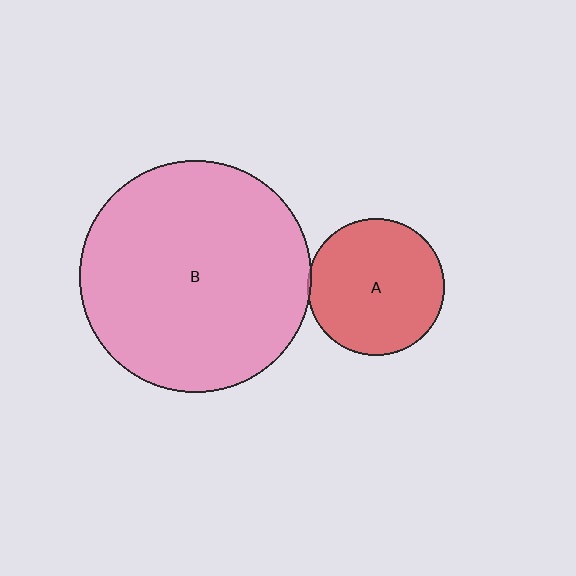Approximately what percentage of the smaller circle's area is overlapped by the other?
Approximately 5%.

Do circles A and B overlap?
Yes.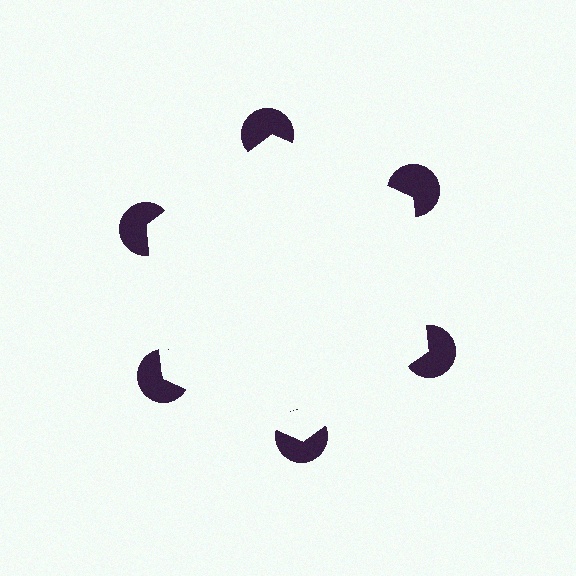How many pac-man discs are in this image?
There are 6 — one at each vertex of the illusory hexagon.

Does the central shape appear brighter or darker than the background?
It typically appears slightly brighter than the background, even though no actual brightness change is drawn.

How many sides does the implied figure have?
6 sides.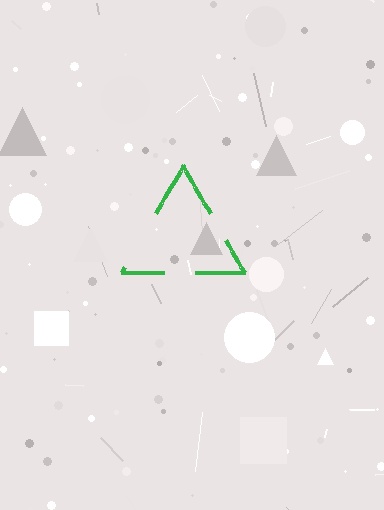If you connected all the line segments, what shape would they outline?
They would outline a triangle.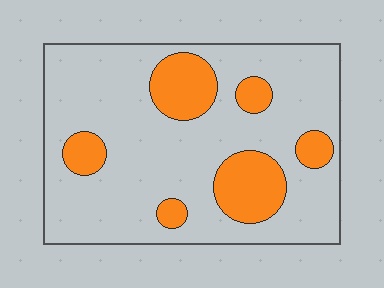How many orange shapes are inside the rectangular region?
6.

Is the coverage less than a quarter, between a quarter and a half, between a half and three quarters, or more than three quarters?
Less than a quarter.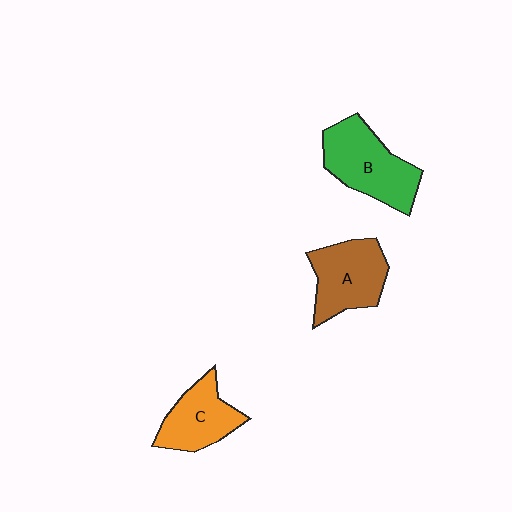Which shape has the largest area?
Shape B (green).